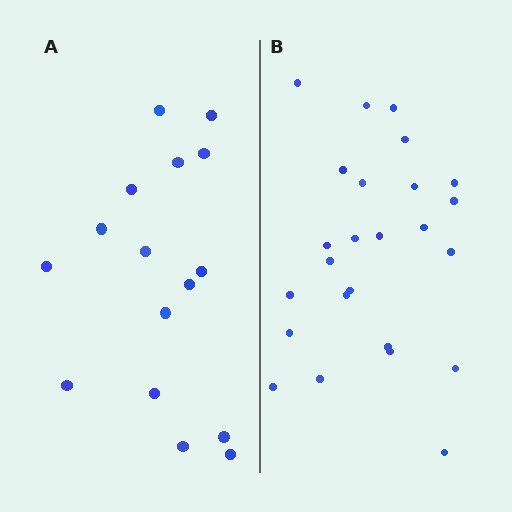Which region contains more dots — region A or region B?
Region B (the right region) has more dots.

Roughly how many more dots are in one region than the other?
Region B has roughly 8 or so more dots than region A.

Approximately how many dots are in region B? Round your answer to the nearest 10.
About 20 dots. (The exact count is 25, which rounds to 20.)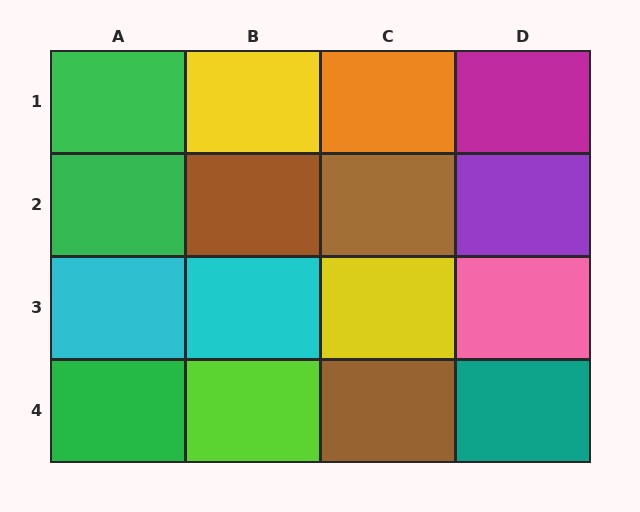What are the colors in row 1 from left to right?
Green, yellow, orange, magenta.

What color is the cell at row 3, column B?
Cyan.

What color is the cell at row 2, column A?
Green.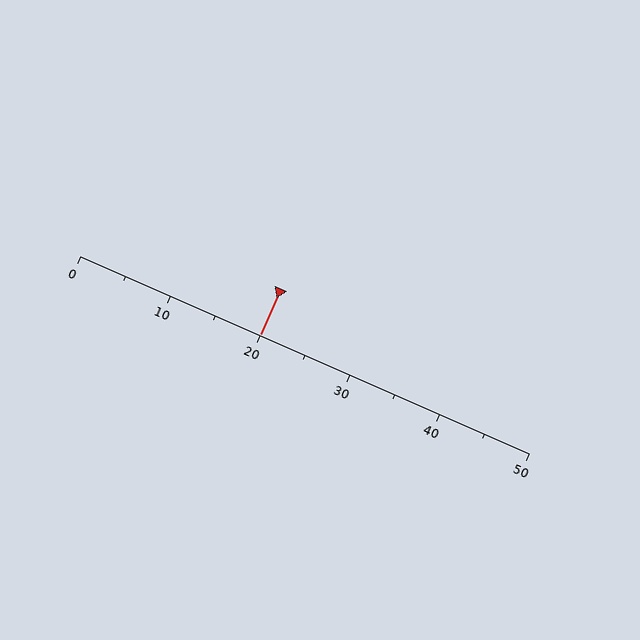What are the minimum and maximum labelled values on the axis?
The axis runs from 0 to 50.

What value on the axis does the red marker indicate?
The marker indicates approximately 20.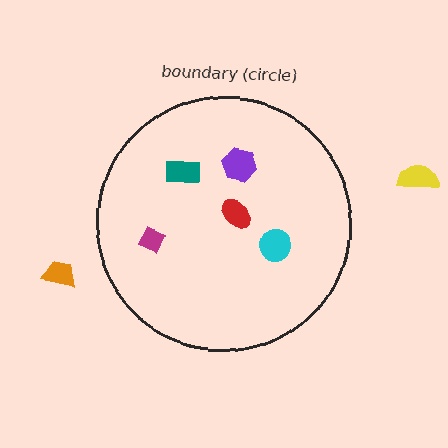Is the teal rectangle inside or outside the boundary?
Inside.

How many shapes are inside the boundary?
5 inside, 2 outside.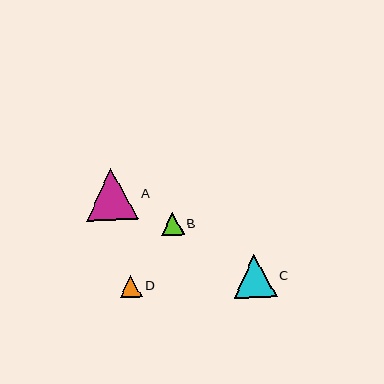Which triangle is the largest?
Triangle A is the largest with a size of approximately 53 pixels.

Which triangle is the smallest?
Triangle D is the smallest with a size of approximately 22 pixels.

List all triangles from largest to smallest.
From largest to smallest: A, C, B, D.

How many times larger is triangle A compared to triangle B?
Triangle A is approximately 2.3 times the size of triangle B.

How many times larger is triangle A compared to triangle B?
Triangle A is approximately 2.3 times the size of triangle B.